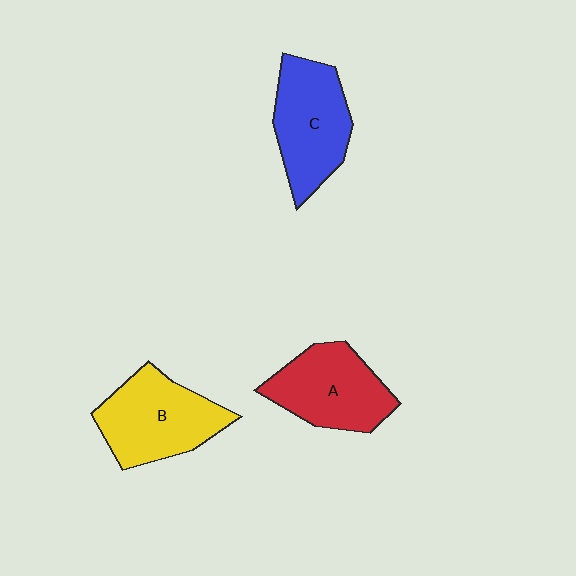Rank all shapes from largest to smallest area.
From largest to smallest: B (yellow), C (blue), A (red).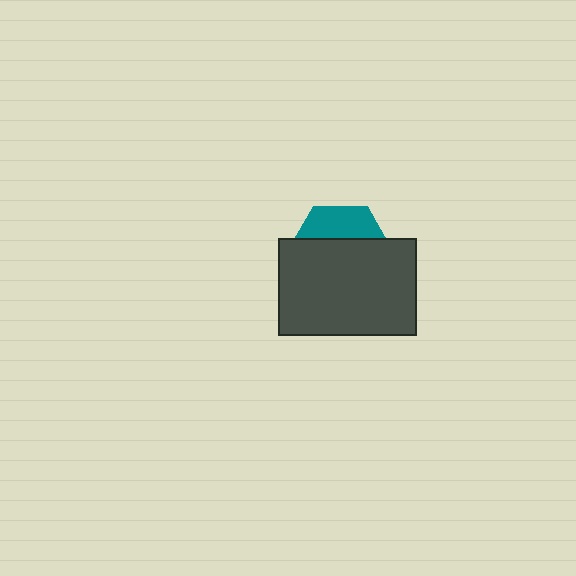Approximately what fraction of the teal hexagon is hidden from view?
Roughly 70% of the teal hexagon is hidden behind the dark gray rectangle.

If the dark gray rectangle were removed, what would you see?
You would see the complete teal hexagon.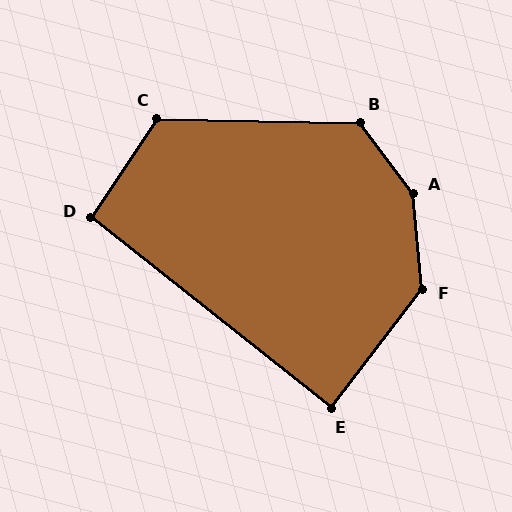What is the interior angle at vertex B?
Approximately 128 degrees (obtuse).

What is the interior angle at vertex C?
Approximately 123 degrees (obtuse).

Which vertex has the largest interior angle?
A, at approximately 148 degrees.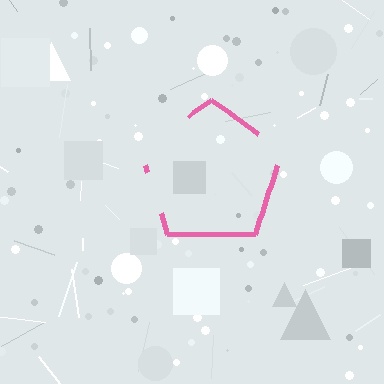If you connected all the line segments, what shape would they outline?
They would outline a pentagon.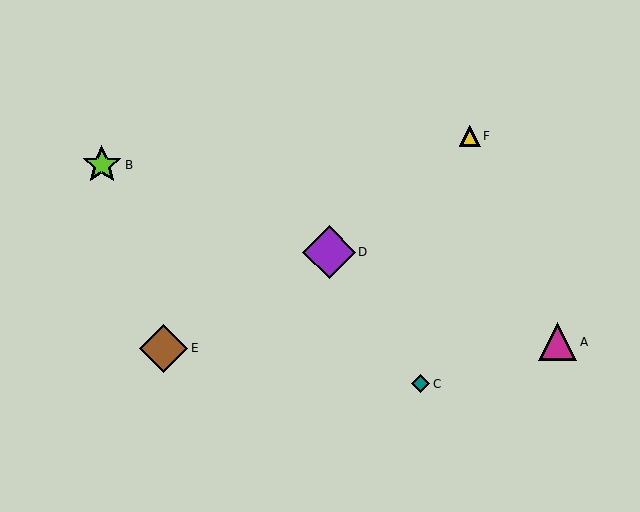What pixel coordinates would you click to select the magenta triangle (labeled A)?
Click at (558, 342) to select the magenta triangle A.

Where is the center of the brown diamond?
The center of the brown diamond is at (164, 348).